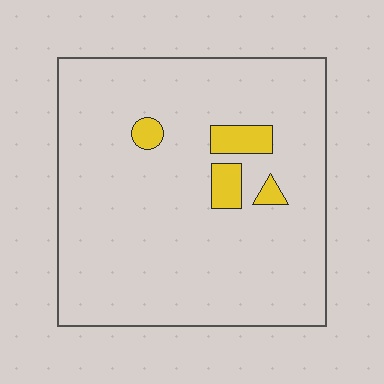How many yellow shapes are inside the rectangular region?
4.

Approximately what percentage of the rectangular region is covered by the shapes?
Approximately 5%.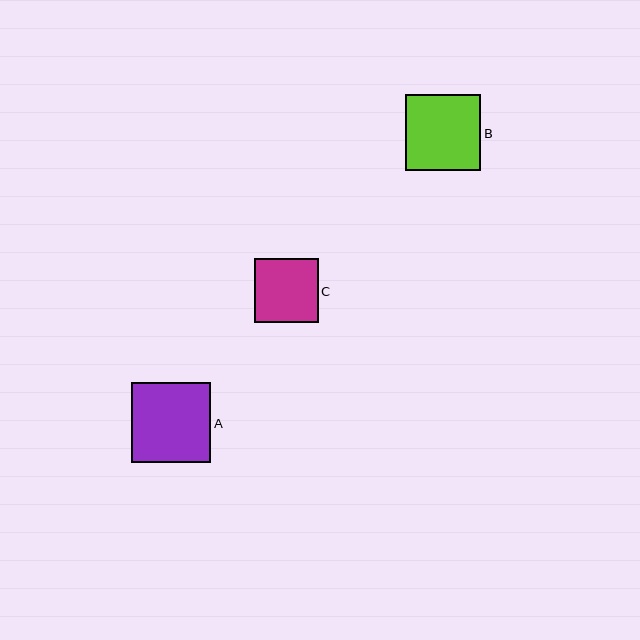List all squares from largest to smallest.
From largest to smallest: A, B, C.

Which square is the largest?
Square A is the largest with a size of approximately 80 pixels.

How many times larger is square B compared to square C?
Square B is approximately 1.2 times the size of square C.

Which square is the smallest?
Square C is the smallest with a size of approximately 64 pixels.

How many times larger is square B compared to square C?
Square B is approximately 1.2 times the size of square C.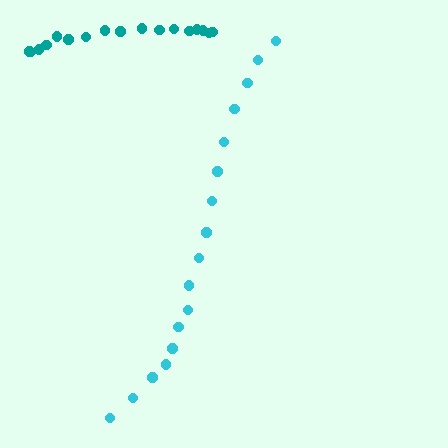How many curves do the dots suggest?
There are 2 distinct paths.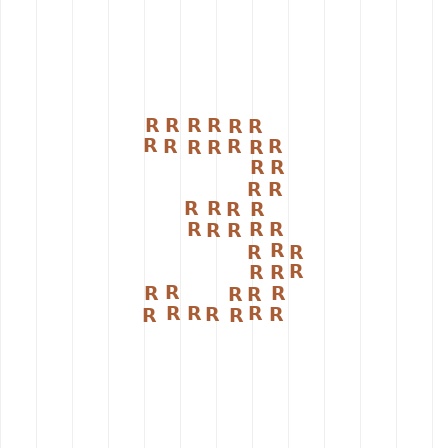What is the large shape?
The large shape is the digit 3.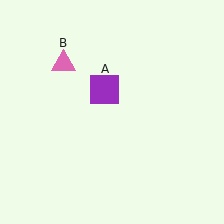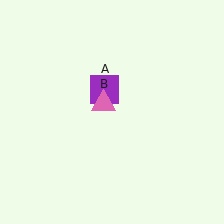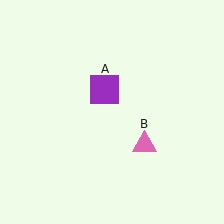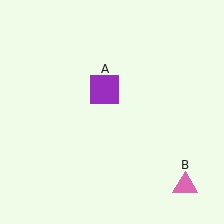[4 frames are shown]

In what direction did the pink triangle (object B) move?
The pink triangle (object B) moved down and to the right.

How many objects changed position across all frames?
1 object changed position: pink triangle (object B).